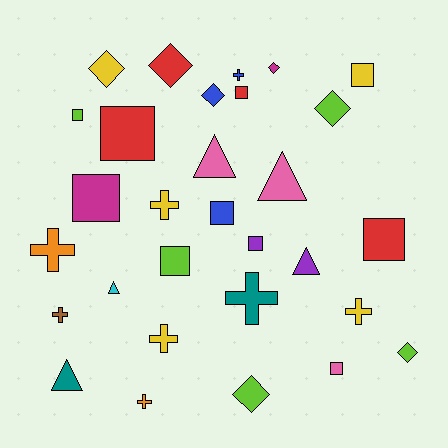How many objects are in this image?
There are 30 objects.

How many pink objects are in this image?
There are 3 pink objects.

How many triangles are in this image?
There are 5 triangles.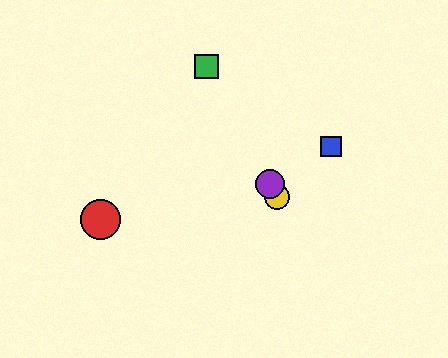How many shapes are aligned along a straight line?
3 shapes (the green square, the yellow circle, the purple circle) are aligned along a straight line.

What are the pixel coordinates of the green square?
The green square is at (207, 67).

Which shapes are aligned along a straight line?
The green square, the yellow circle, the purple circle are aligned along a straight line.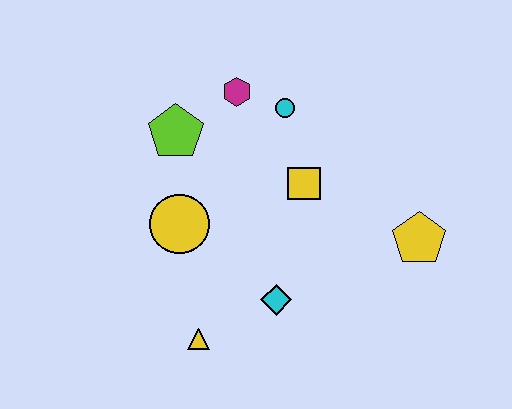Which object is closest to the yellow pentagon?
The yellow square is closest to the yellow pentagon.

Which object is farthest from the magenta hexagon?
The yellow triangle is farthest from the magenta hexagon.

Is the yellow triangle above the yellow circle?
No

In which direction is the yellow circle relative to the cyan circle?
The yellow circle is below the cyan circle.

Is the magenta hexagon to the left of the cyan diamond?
Yes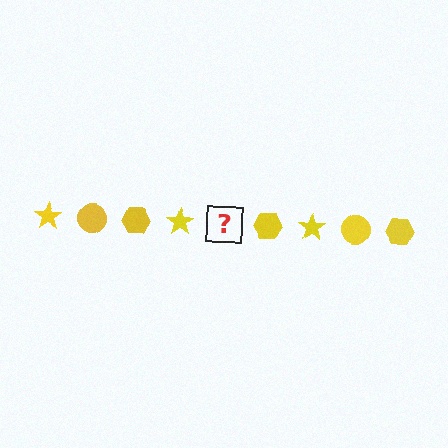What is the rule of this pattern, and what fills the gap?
The rule is that the pattern cycles through star, circle, hexagon shapes in yellow. The gap should be filled with a yellow circle.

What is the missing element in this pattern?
The missing element is a yellow circle.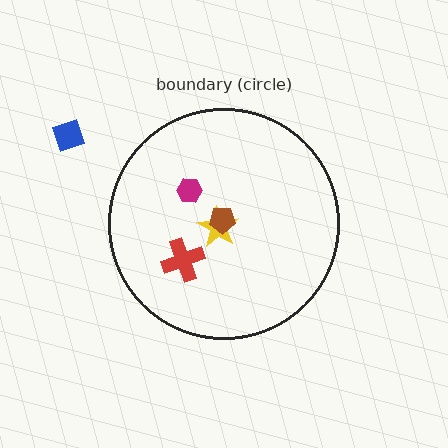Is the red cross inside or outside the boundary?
Inside.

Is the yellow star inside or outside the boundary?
Inside.